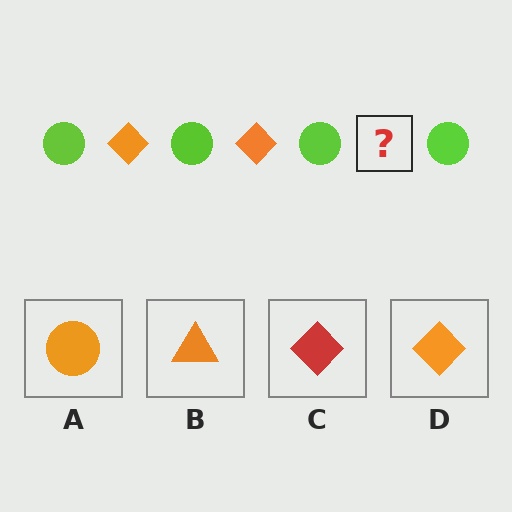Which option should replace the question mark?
Option D.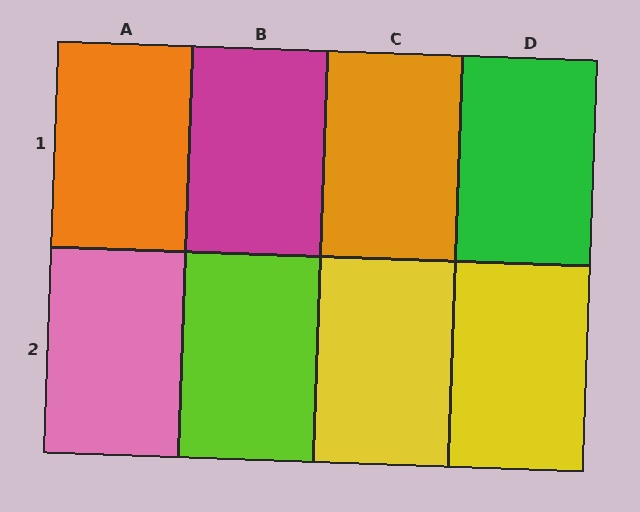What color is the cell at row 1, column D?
Green.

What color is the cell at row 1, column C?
Orange.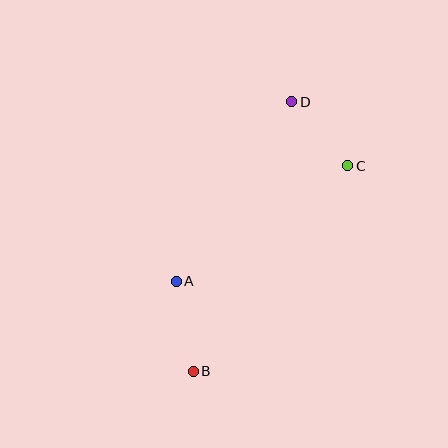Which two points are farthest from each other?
Points B and D are farthest from each other.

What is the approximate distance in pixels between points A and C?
The distance between A and C is approximately 207 pixels.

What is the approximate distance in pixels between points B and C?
The distance between B and C is approximately 257 pixels.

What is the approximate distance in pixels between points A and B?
The distance between A and B is approximately 91 pixels.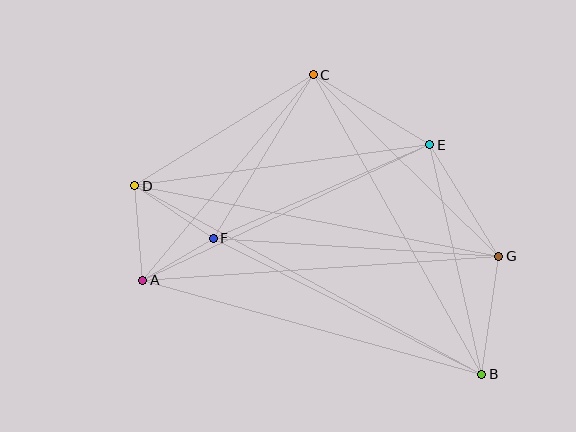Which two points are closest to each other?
Points A and F are closest to each other.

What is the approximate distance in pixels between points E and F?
The distance between E and F is approximately 236 pixels.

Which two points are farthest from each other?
Points B and D are farthest from each other.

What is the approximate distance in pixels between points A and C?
The distance between A and C is approximately 267 pixels.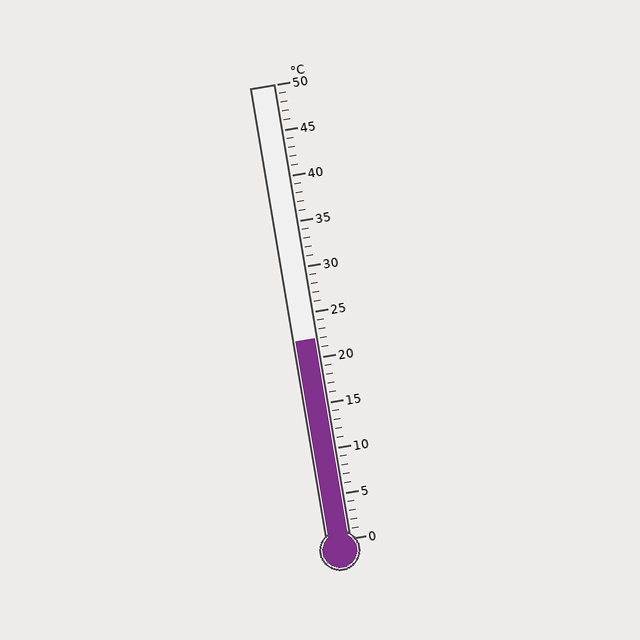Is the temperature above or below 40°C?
The temperature is below 40°C.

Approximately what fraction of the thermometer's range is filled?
The thermometer is filled to approximately 45% of its range.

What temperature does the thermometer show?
The thermometer shows approximately 22°C.